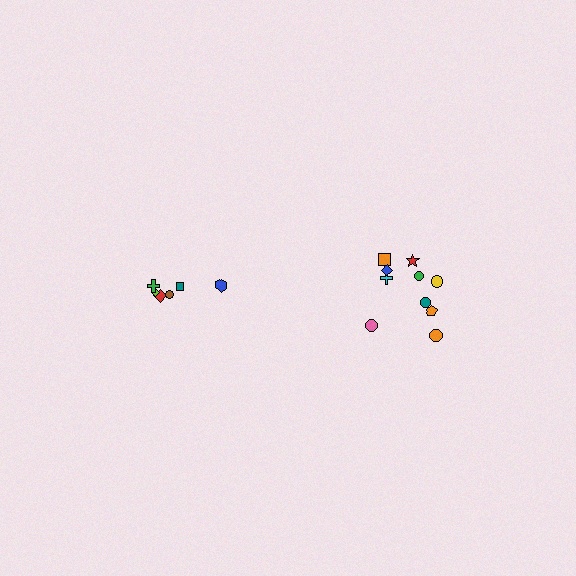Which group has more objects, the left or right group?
The right group.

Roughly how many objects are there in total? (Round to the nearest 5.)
Roughly 15 objects in total.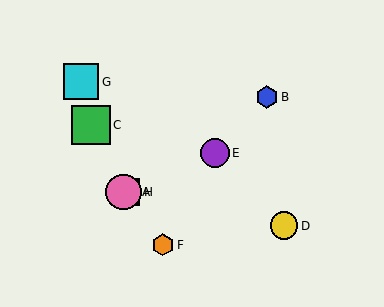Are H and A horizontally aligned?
Yes, both are at y≈192.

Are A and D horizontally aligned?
No, A is at y≈192 and D is at y≈226.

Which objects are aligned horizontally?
Objects A, H are aligned horizontally.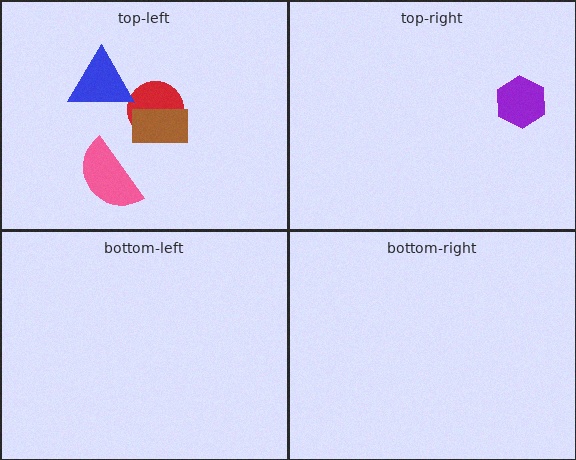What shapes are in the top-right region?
The purple hexagon.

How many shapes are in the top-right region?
1.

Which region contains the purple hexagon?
The top-right region.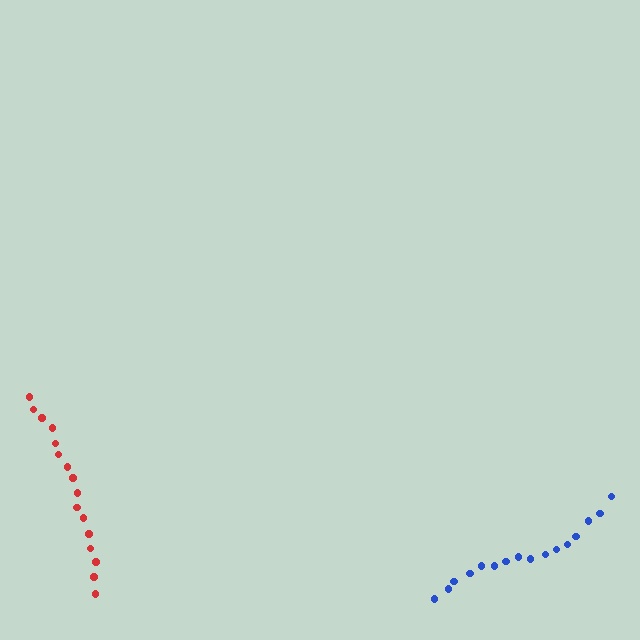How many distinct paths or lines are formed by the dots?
There are 2 distinct paths.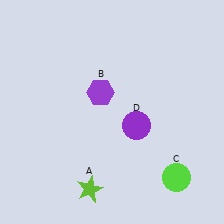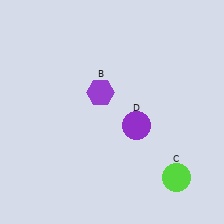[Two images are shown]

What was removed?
The lime star (A) was removed in Image 2.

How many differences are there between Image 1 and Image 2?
There is 1 difference between the two images.